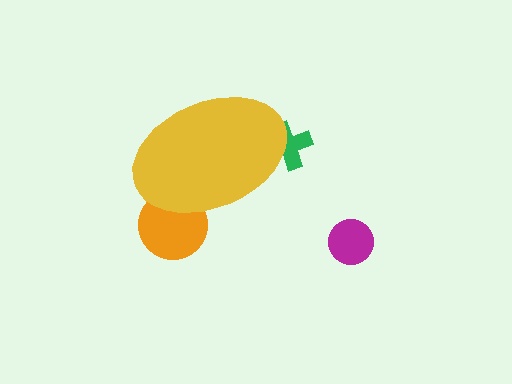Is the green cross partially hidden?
Yes, the green cross is partially hidden behind the yellow ellipse.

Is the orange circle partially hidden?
Yes, the orange circle is partially hidden behind the yellow ellipse.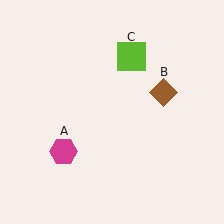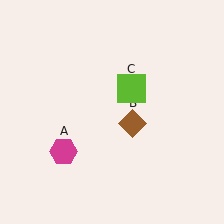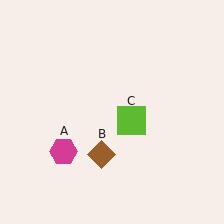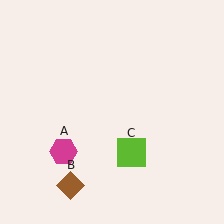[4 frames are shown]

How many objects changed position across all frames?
2 objects changed position: brown diamond (object B), lime square (object C).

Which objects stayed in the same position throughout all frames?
Magenta hexagon (object A) remained stationary.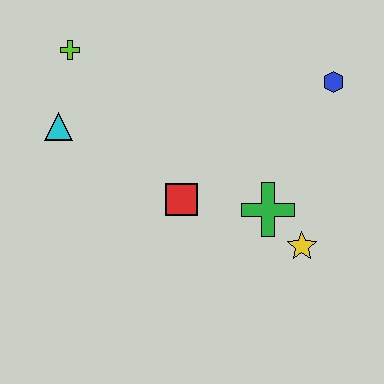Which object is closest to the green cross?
The yellow star is closest to the green cross.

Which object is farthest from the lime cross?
The yellow star is farthest from the lime cross.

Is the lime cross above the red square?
Yes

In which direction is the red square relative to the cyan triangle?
The red square is to the right of the cyan triangle.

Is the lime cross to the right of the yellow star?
No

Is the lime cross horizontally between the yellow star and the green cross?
No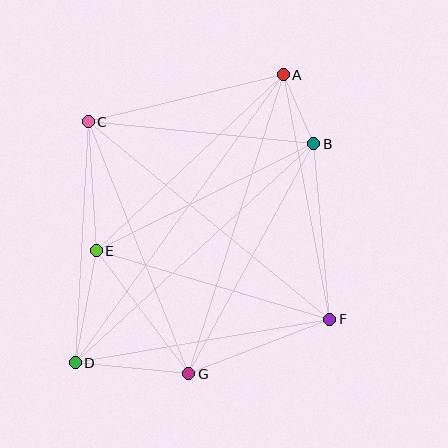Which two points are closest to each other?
Points A and B are closest to each other.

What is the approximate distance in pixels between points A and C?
The distance between A and C is approximately 201 pixels.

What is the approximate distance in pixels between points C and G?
The distance between C and G is approximately 271 pixels.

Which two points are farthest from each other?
Points A and D are farthest from each other.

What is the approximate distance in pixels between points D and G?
The distance between D and G is approximately 114 pixels.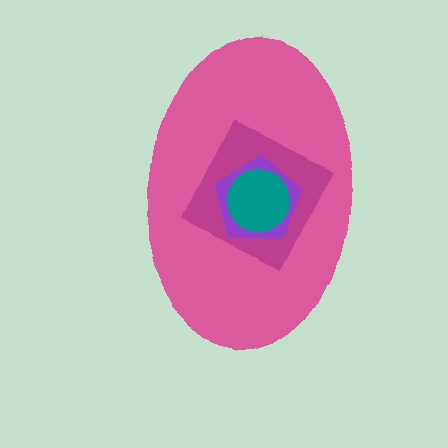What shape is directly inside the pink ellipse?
The magenta diamond.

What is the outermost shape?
The pink ellipse.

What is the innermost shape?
The teal circle.